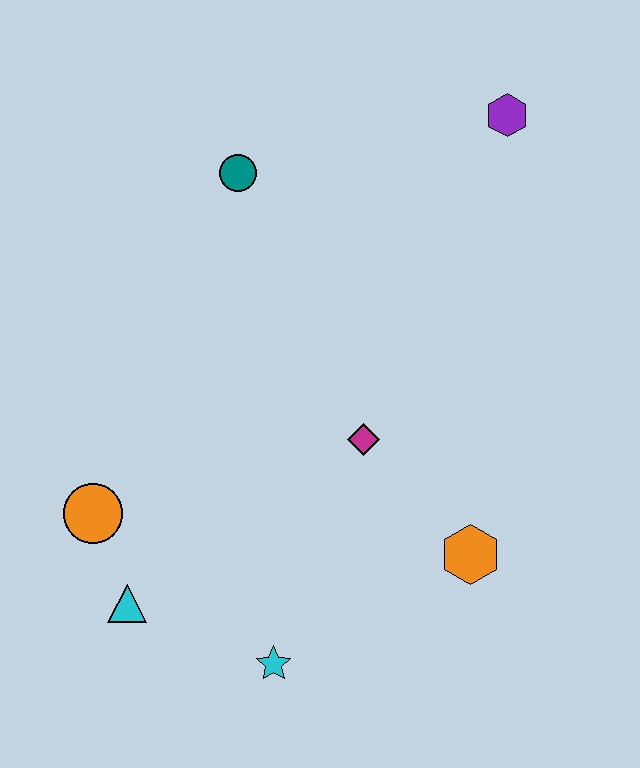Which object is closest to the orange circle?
The cyan triangle is closest to the orange circle.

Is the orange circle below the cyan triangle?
No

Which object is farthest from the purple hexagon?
The cyan triangle is farthest from the purple hexagon.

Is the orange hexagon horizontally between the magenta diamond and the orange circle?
No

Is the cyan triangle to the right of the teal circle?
No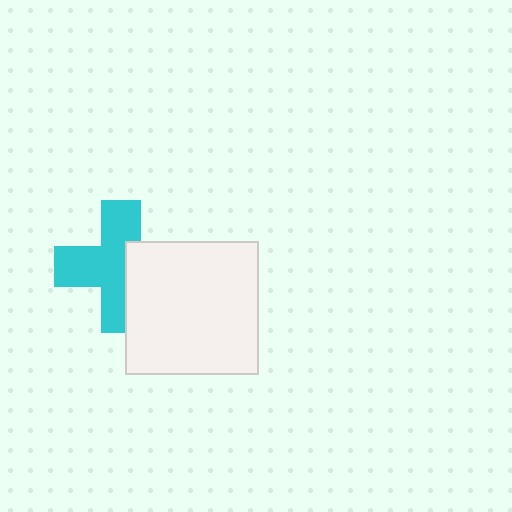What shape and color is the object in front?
The object in front is a white square.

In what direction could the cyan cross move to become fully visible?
The cyan cross could move left. That would shift it out from behind the white square entirely.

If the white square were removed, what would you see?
You would see the complete cyan cross.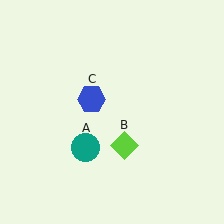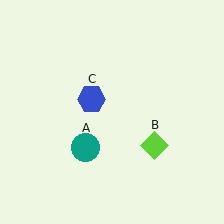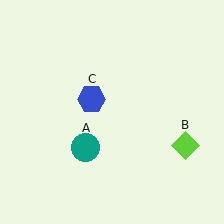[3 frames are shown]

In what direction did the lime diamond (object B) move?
The lime diamond (object B) moved right.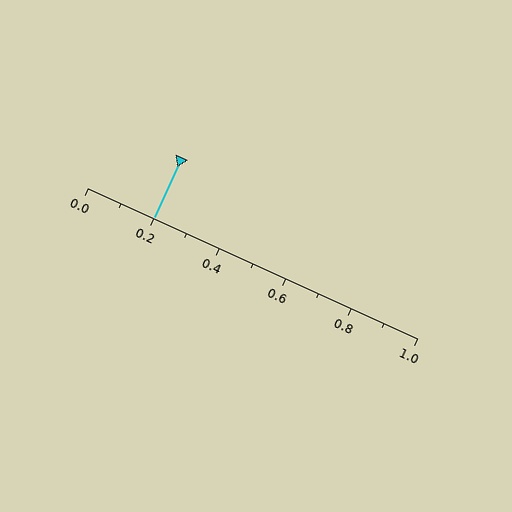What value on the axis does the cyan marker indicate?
The marker indicates approximately 0.2.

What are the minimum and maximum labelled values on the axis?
The axis runs from 0.0 to 1.0.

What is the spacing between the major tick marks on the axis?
The major ticks are spaced 0.2 apart.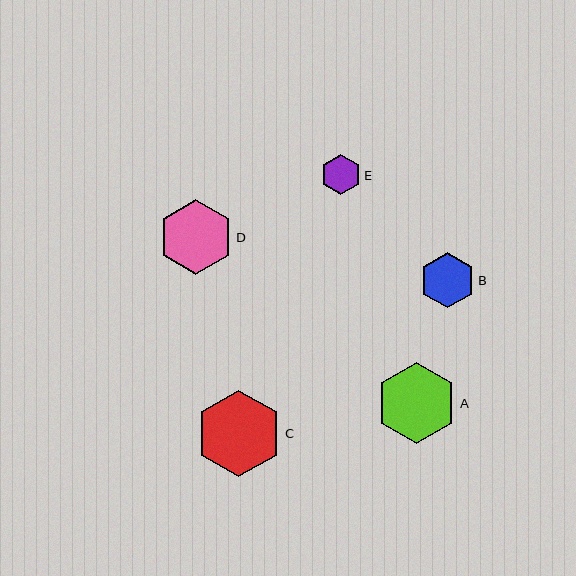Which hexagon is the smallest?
Hexagon E is the smallest with a size of approximately 40 pixels.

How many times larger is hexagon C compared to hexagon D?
Hexagon C is approximately 1.2 times the size of hexagon D.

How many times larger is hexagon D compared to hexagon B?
Hexagon D is approximately 1.4 times the size of hexagon B.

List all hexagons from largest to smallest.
From largest to smallest: C, A, D, B, E.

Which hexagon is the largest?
Hexagon C is the largest with a size of approximately 86 pixels.